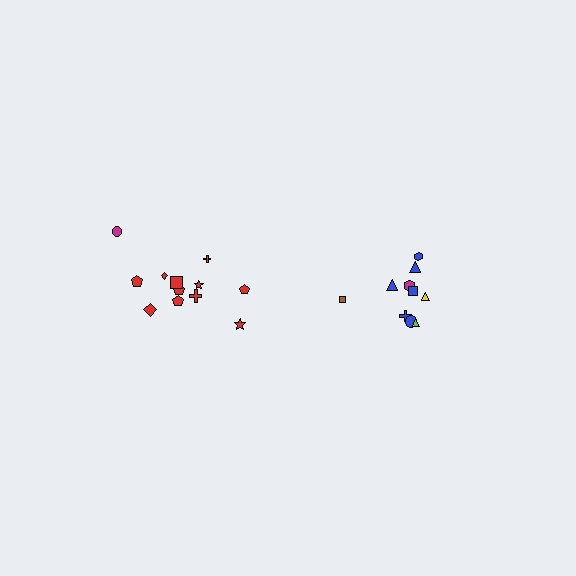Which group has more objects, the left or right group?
The left group.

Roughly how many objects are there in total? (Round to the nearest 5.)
Roughly 20 objects in total.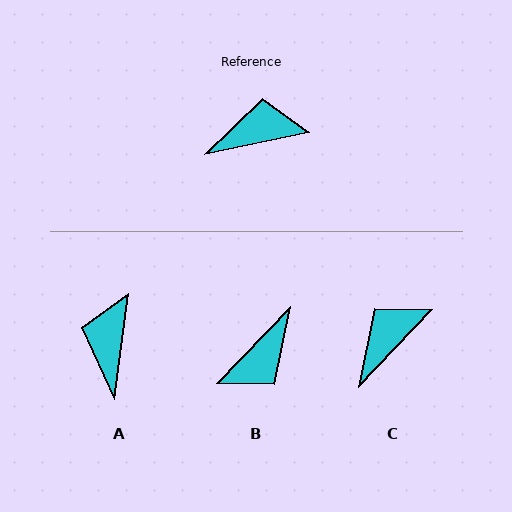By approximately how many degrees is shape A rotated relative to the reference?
Approximately 71 degrees counter-clockwise.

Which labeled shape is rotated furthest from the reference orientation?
B, about 145 degrees away.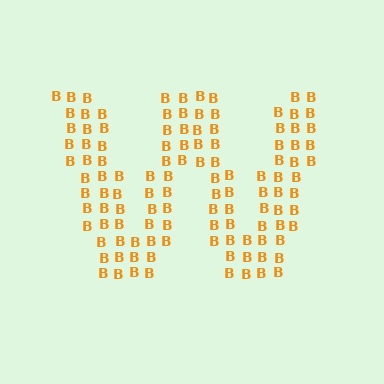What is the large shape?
The large shape is the letter W.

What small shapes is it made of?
It is made of small letter B's.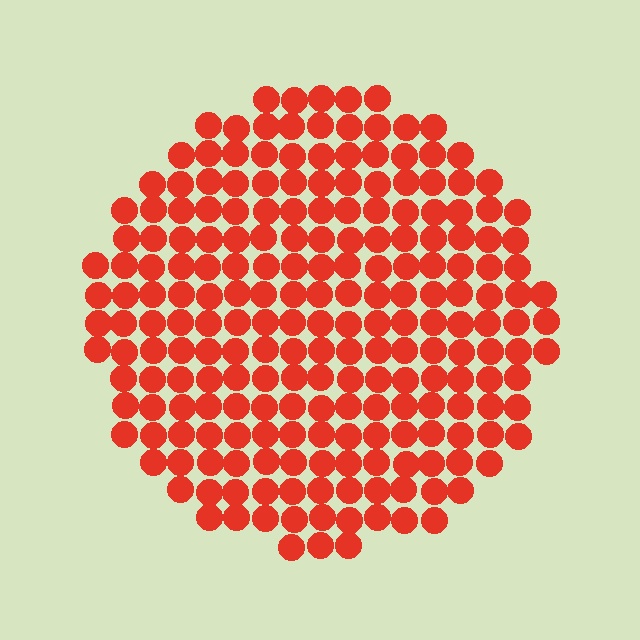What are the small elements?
The small elements are circles.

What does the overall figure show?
The overall figure shows a circle.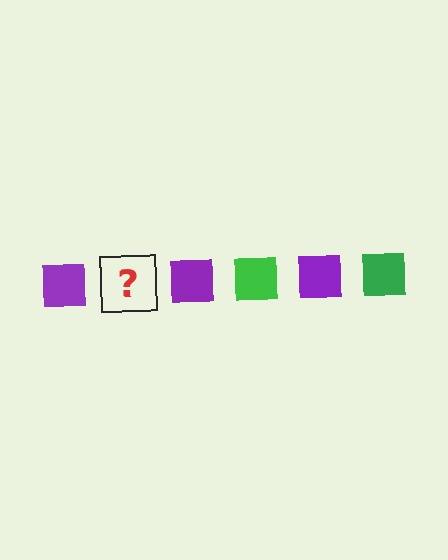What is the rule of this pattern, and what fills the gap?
The rule is that the pattern cycles through purple, green squares. The gap should be filled with a green square.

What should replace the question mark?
The question mark should be replaced with a green square.